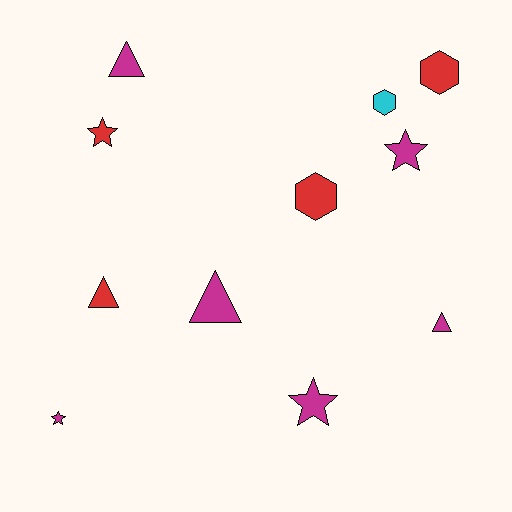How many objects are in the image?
There are 11 objects.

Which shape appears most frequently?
Triangle, with 4 objects.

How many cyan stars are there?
There are no cyan stars.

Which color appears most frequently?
Magenta, with 6 objects.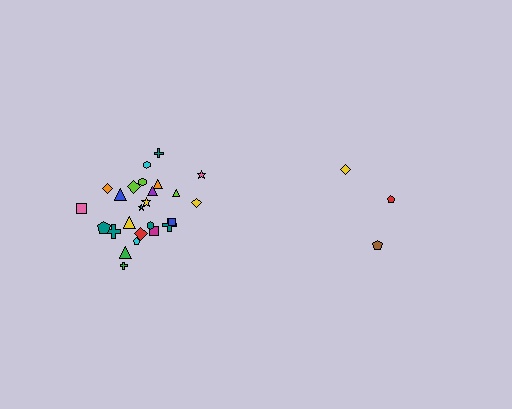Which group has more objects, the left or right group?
The left group.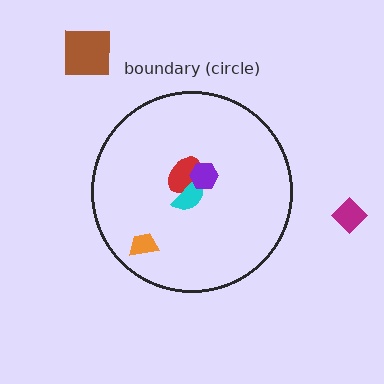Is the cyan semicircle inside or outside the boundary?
Inside.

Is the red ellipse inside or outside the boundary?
Inside.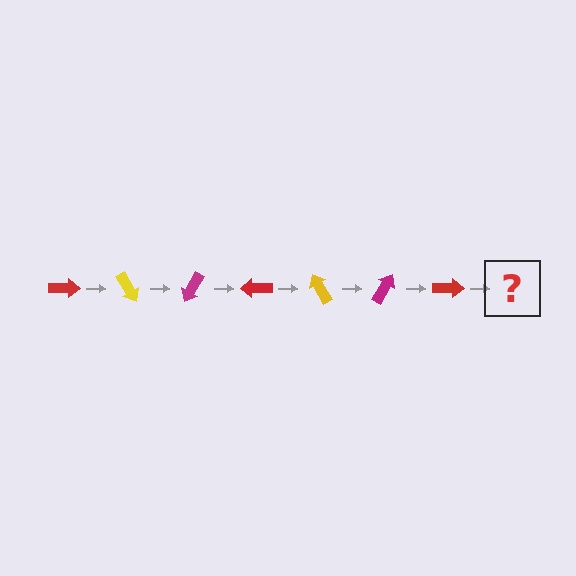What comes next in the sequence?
The next element should be a yellow arrow, rotated 420 degrees from the start.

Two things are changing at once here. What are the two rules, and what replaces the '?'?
The two rules are that it rotates 60 degrees each step and the color cycles through red, yellow, and magenta. The '?' should be a yellow arrow, rotated 420 degrees from the start.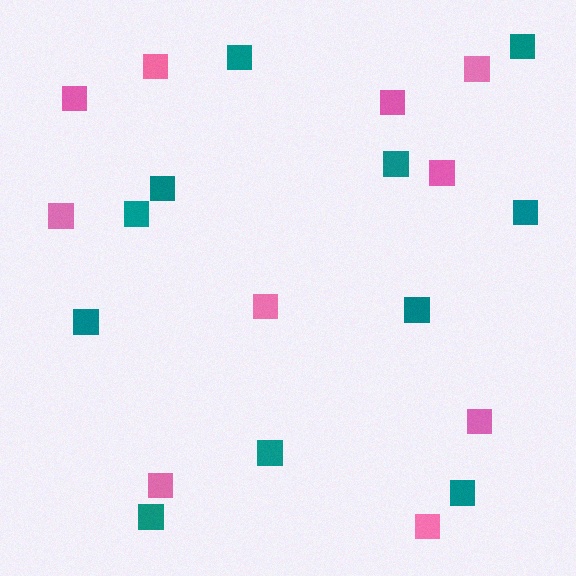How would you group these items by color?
There are 2 groups: one group of teal squares (11) and one group of pink squares (10).